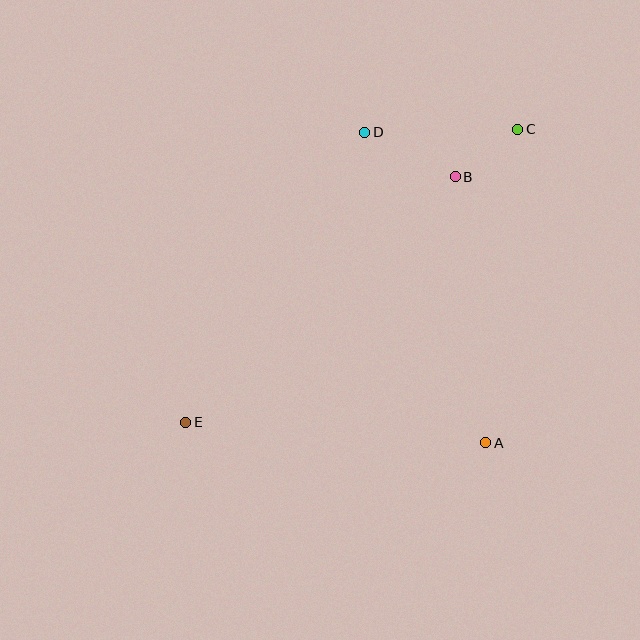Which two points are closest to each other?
Points B and C are closest to each other.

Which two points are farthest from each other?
Points C and E are farthest from each other.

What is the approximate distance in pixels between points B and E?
The distance between B and E is approximately 365 pixels.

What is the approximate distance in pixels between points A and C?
The distance between A and C is approximately 315 pixels.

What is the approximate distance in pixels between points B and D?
The distance between B and D is approximately 101 pixels.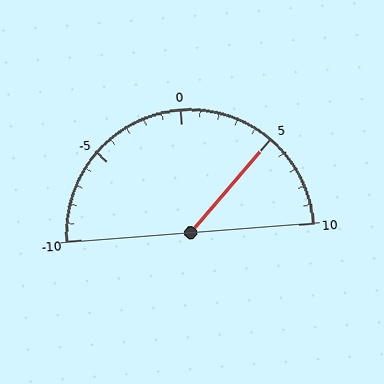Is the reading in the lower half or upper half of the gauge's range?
The reading is in the upper half of the range (-10 to 10).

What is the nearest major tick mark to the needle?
The nearest major tick mark is 5.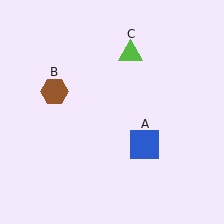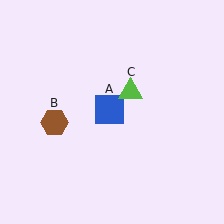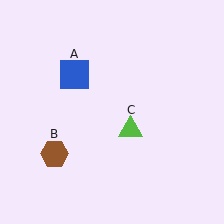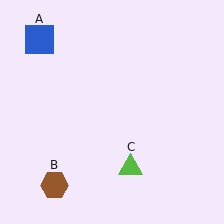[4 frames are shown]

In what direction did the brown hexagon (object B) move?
The brown hexagon (object B) moved down.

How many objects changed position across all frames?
3 objects changed position: blue square (object A), brown hexagon (object B), lime triangle (object C).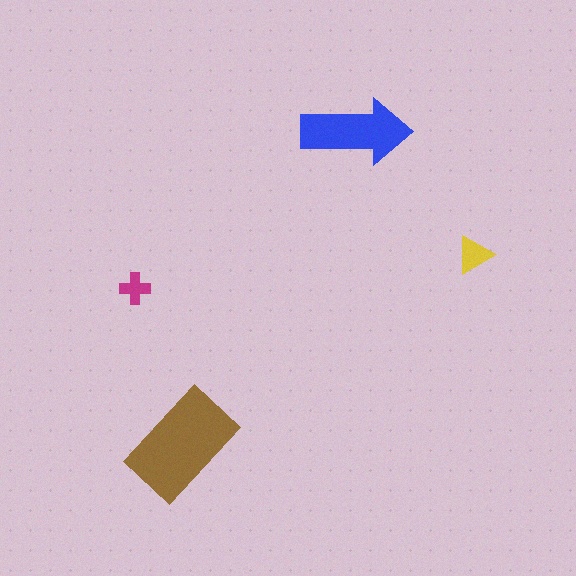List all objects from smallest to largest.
The magenta cross, the yellow triangle, the blue arrow, the brown rectangle.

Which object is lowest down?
The brown rectangle is bottommost.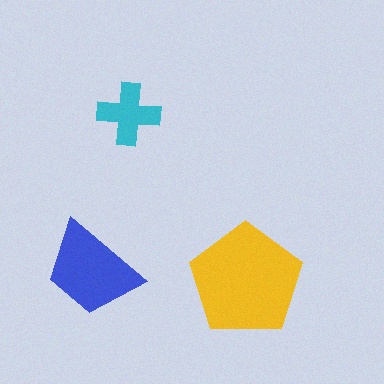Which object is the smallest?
The cyan cross.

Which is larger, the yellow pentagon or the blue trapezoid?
The yellow pentagon.